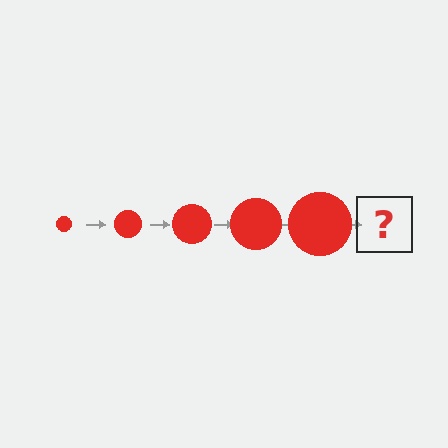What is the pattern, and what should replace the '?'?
The pattern is that the circle gets progressively larger each step. The '?' should be a red circle, larger than the previous one.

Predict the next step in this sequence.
The next step is a red circle, larger than the previous one.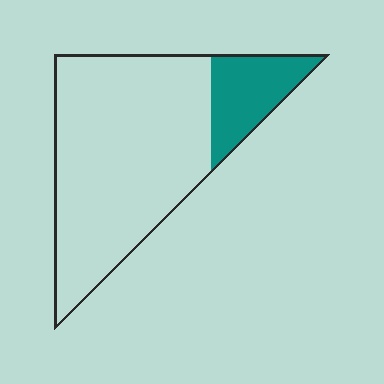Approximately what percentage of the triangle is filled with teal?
Approximately 20%.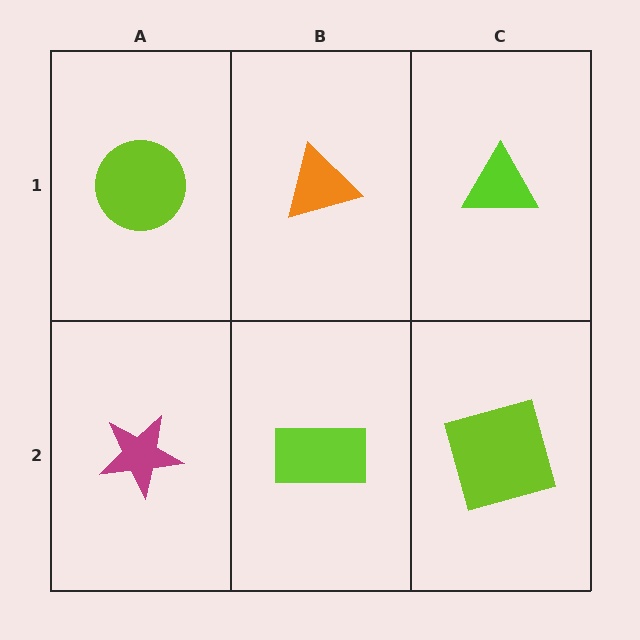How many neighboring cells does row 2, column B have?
3.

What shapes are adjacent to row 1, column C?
A lime square (row 2, column C), an orange triangle (row 1, column B).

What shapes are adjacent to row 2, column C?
A lime triangle (row 1, column C), a lime rectangle (row 2, column B).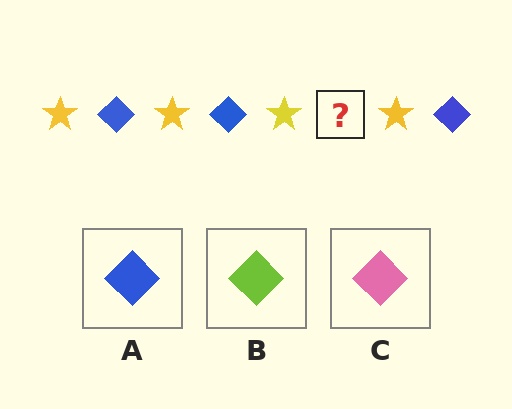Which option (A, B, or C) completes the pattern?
A.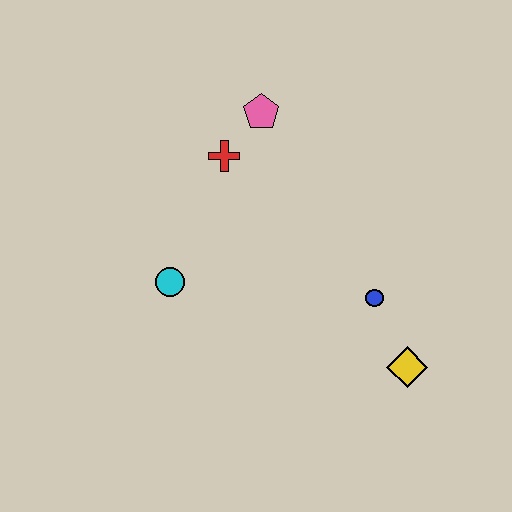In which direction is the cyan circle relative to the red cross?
The cyan circle is below the red cross.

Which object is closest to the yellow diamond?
The blue circle is closest to the yellow diamond.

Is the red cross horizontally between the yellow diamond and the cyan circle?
Yes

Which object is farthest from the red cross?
The yellow diamond is farthest from the red cross.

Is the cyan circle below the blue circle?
No